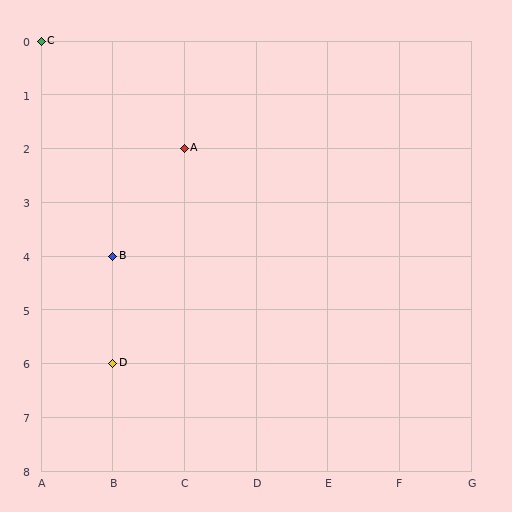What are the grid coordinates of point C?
Point C is at grid coordinates (A, 0).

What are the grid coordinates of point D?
Point D is at grid coordinates (B, 6).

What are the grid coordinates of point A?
Point A is at grid coordinates (C, 2).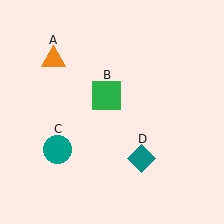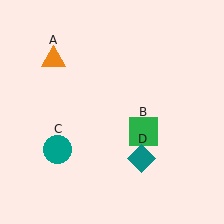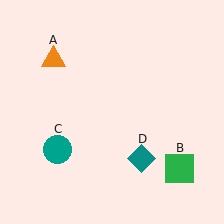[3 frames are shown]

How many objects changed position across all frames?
1 object changed position: green square (object B).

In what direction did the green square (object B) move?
The green square (object B) moved down and to the right.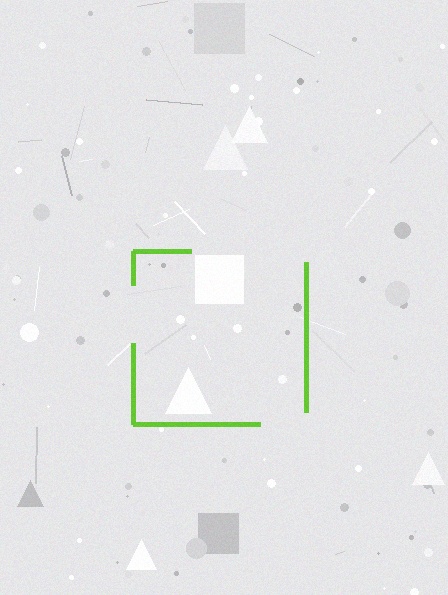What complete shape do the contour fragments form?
The contour fragments form a square.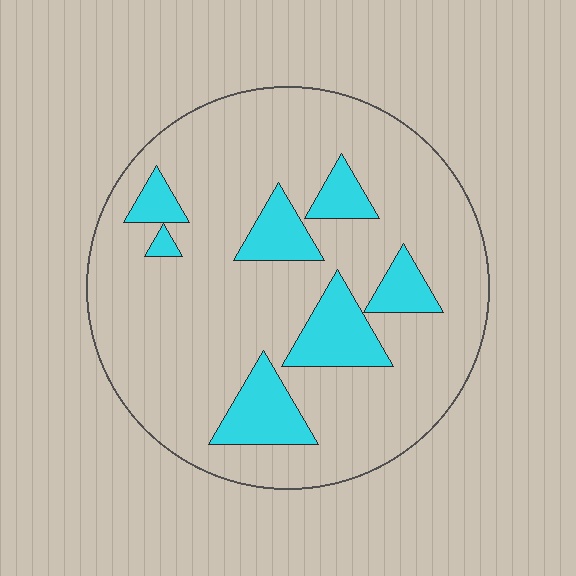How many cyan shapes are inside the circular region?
7.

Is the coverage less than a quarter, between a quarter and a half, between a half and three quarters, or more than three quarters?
Less than a quarter.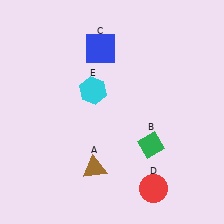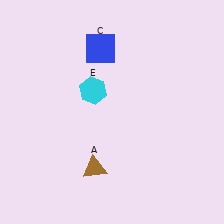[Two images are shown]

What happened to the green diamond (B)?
The green diamond (B) was removed in Image 2. It was in the bottom-right area of Image 1.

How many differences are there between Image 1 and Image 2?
There are 2 differences between the two images.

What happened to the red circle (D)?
The red circle (D) was removed in Image 2. It was in the bottom-right area of Image 1.